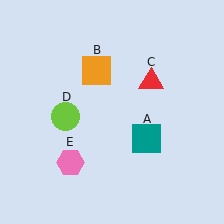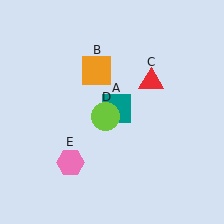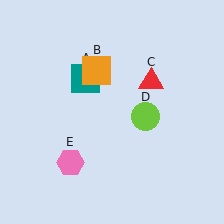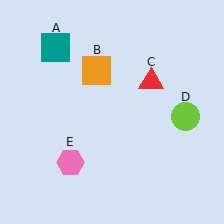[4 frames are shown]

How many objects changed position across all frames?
2 objects changed position: teal square (object A), lime circle (object D).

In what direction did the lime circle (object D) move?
The lime circle (object D) moved right.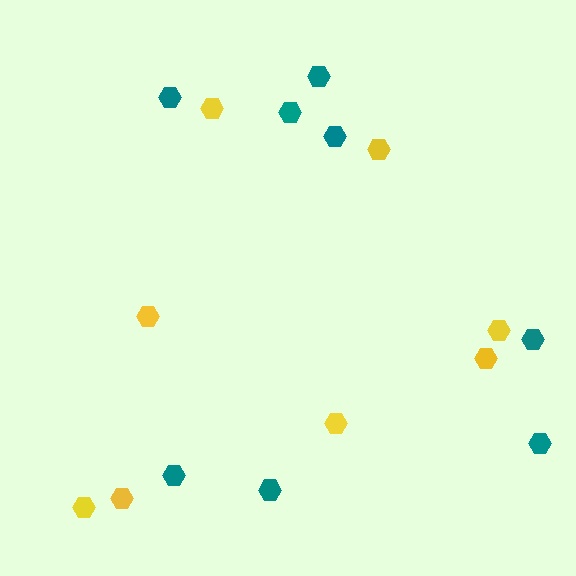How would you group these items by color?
There are 2 groups: one group of teal hexagons (8) and one group of yellow hexagons (8).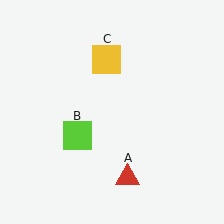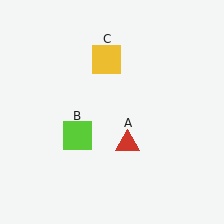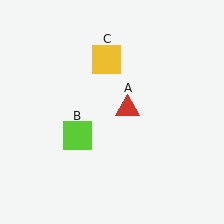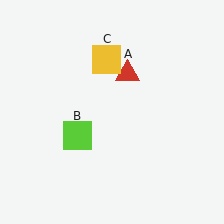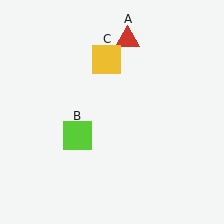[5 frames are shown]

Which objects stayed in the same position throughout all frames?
Lime square (object B) and yellow square (object C) remained stationary.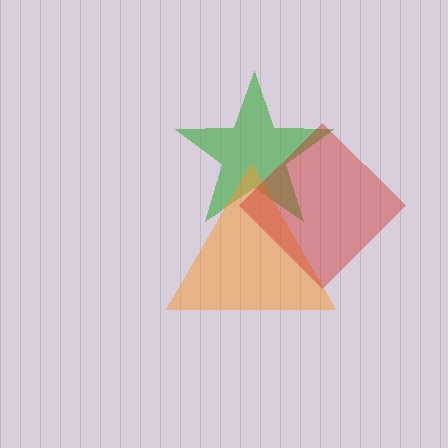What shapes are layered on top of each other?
The layered shapes are: a green star, an orange triangle, a red diamond.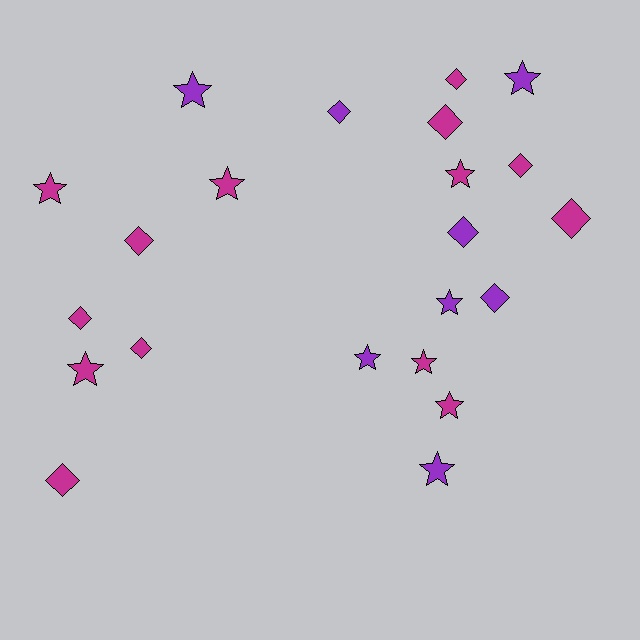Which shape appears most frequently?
Diamond, with 11 objects.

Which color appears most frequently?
Magenta, with 14 objects.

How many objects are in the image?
There are 22 objects.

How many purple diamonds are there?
There are 3 purple diamonds.